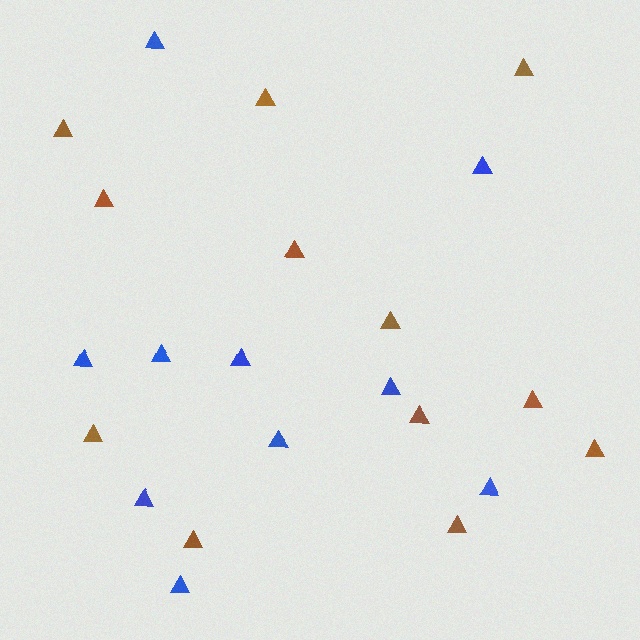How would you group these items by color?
There are 2 groups: one group of blue triangles (10) and one group of brown triangles (12).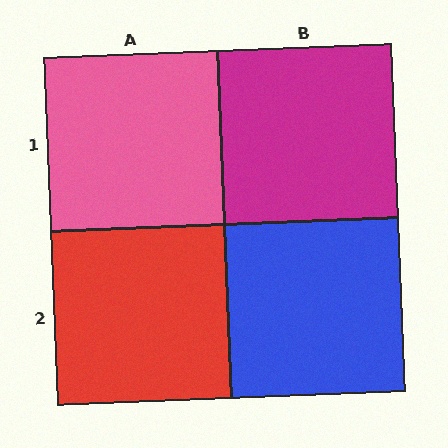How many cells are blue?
1 cell is blue.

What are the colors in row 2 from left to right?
Red, blue.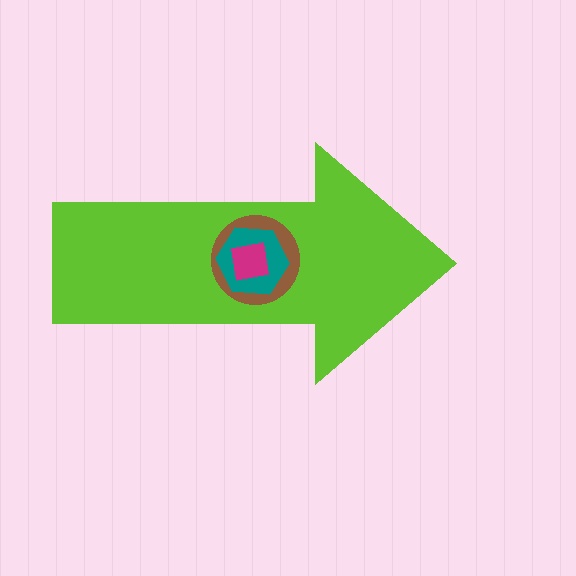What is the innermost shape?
The magenta square.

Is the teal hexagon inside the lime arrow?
Yes.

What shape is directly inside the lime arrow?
The brown circle.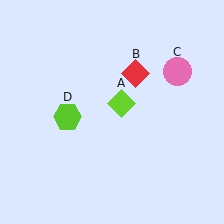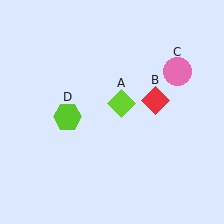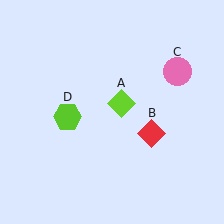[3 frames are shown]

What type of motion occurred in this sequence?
The red diamond (object B) rotated clockwise around the center of the scene.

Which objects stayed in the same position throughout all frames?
Lime diamond (object A) and pink circle (object C) and lime hexagon (object D) remained stationary.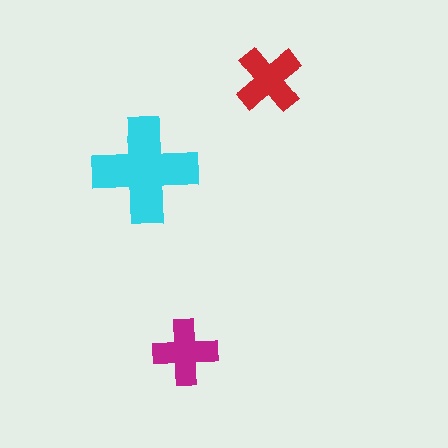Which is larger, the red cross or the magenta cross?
The red one.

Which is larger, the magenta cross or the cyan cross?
The cyan one.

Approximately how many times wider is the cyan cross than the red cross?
About 1.5 times wider.